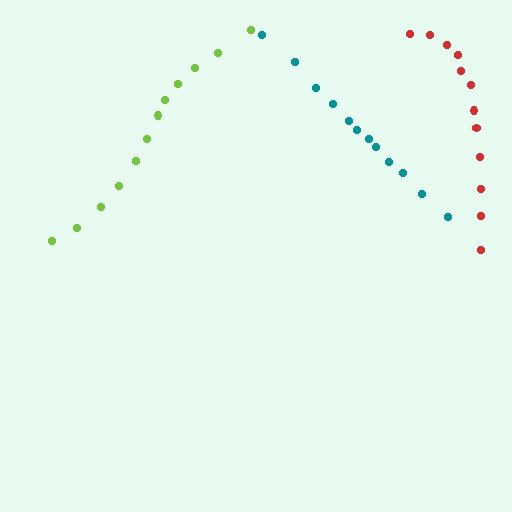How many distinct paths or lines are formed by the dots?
There are 3 distinct paths.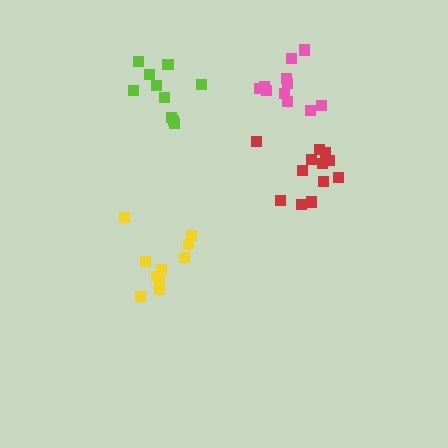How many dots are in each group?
Group 1: 10 dots, Group 2: 10 dots, Group 3: 12 dots, Group 4: 11 dots (43 total).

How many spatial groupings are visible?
There are 4 spatial groupings.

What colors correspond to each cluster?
The clusters are colored: lime, yellow, red, pink.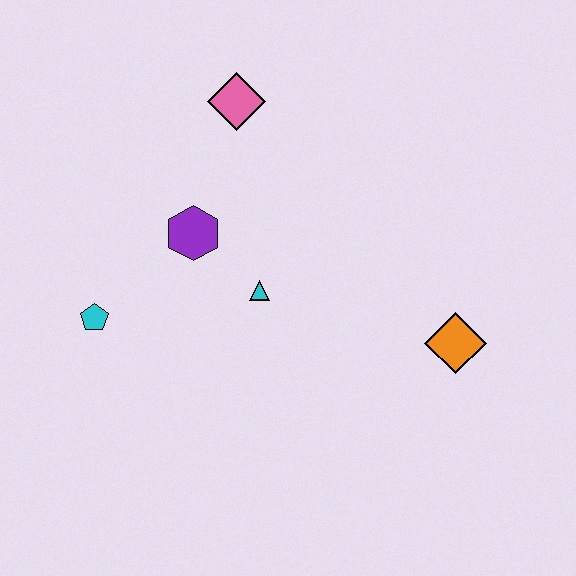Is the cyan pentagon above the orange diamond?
Yes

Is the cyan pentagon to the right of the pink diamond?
No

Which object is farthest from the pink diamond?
The orange diamond is farthest from the pink diamond.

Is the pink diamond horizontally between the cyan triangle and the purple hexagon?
Yes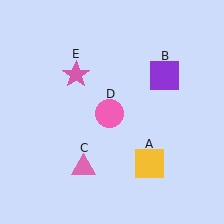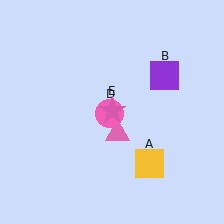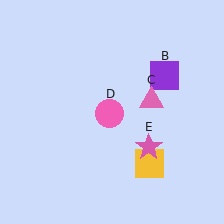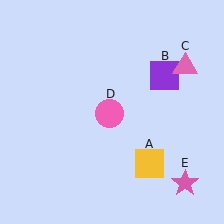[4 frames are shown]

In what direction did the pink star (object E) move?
The pink star (object E) moved down and to the right.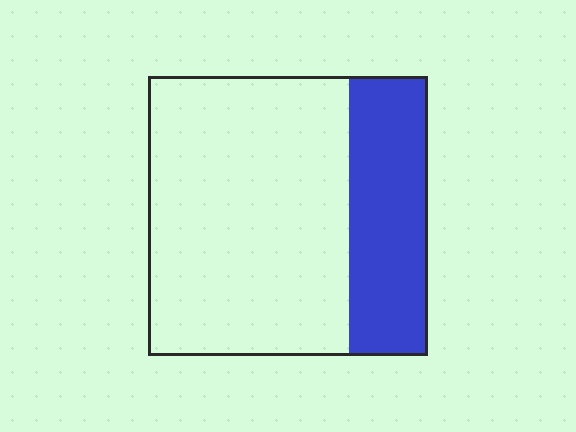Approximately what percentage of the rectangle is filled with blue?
Approximately 30%.